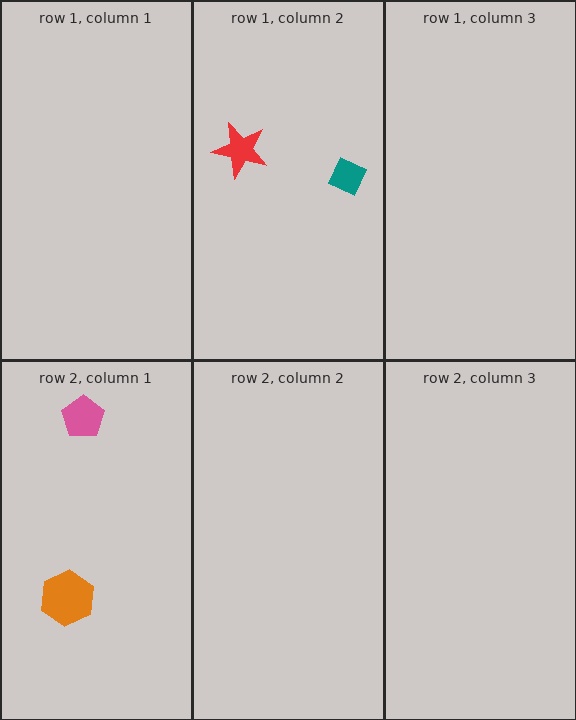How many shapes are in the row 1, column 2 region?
2.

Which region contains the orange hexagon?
The row 2, column 1 region.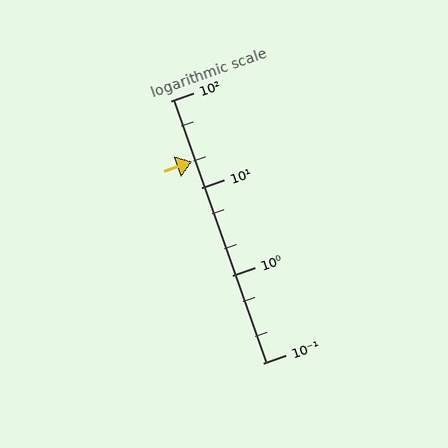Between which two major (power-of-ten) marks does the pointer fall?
The pointer is between 10 and 100.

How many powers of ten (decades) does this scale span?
The scale spans 3 decades, from 0.1 to 100.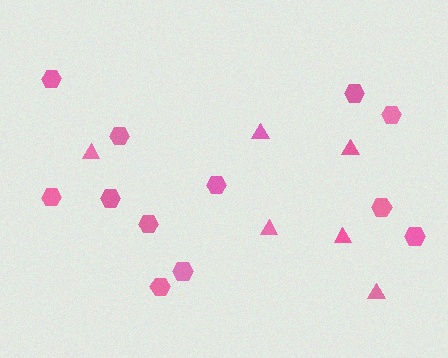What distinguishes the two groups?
There are 2 groups: one group of triangles (6) and one group of hexagons (12).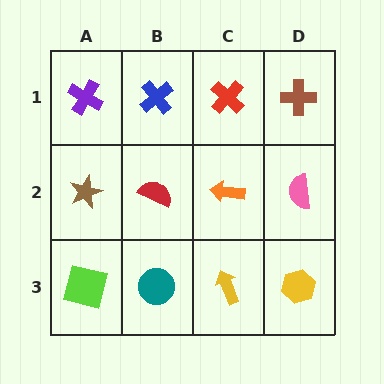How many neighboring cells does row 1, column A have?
2.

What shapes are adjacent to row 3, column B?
A red semicircle (row 2, column B), a lime square (row 3, column A), a yellow arrow (row 3, column C).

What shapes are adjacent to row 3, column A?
A brown star (row 2, column A), a teal circle (row 3, column B).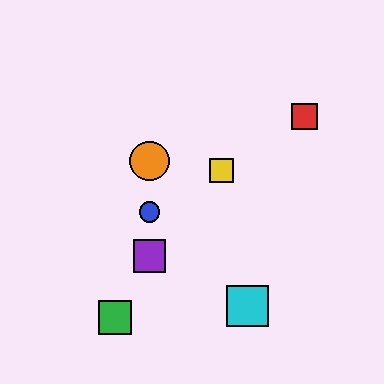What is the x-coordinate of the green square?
The green square is at x≈115.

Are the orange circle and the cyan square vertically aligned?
No, the orange circle is at x≈150 and the cyan square is at x≈247.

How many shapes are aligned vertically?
3 shapes (the blue circle, the purple square, the orange circle) are aligned vertically.